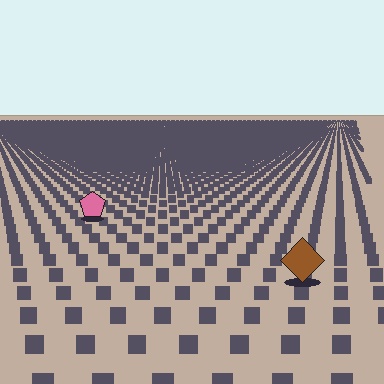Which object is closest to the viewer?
The brown diamond is closest. The texture marks near it are larger and more spread out.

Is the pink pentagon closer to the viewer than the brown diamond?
No. The brown diamond is closer — you can tell from the texture gradient: the ground texture is coarser near it.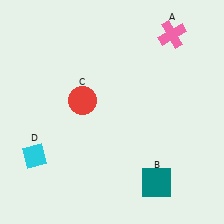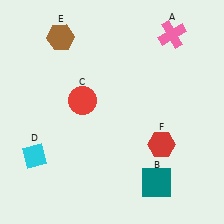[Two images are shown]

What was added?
A brown hexagon (E), a red hexagon (F) were added in Image 2.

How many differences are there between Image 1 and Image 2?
There are 2 differences between the two images.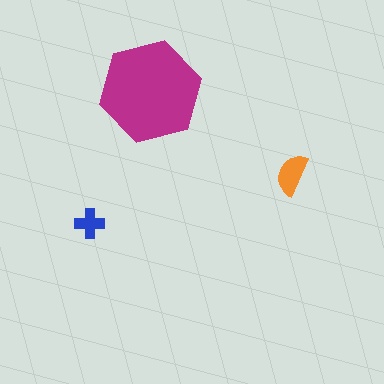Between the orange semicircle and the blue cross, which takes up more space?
The orange semicircle.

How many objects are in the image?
There are 3 objects in the image.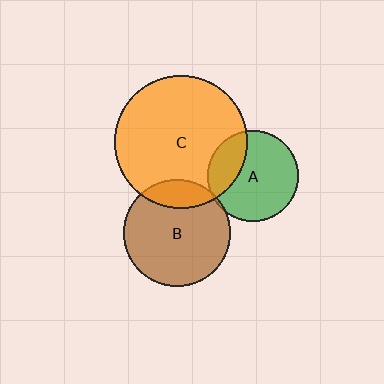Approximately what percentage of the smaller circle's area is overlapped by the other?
Approximately 25%.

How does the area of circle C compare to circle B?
Approximately 1.5 times.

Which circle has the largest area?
Circle C (orange).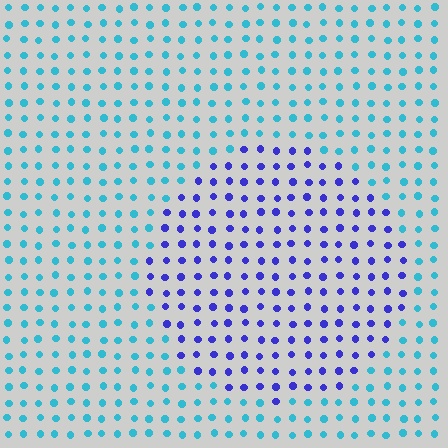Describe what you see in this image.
The image is filled with small cyan elements in a uniform arrangement. A circle-shaped region is visible where the elements are tinted to a slightly different hue, forming a subtle color boundary.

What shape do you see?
I see a circle.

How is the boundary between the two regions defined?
The boundary is defined purely by a slight shift in hue (about 55 degrees). Spacing, size, and orientation are identical on both sides.